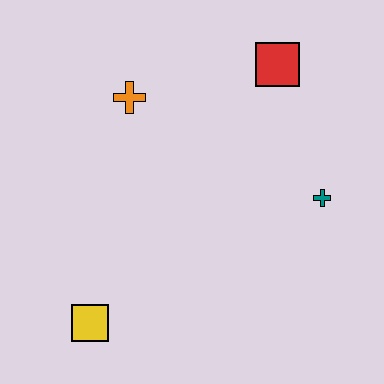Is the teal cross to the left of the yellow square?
No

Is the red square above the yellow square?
Yes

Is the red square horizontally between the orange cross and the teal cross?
Yes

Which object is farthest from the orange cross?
The yellow square is farthest from the orange cross.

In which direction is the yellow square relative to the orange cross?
The yellow square is below the orange cross.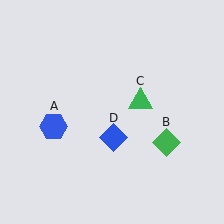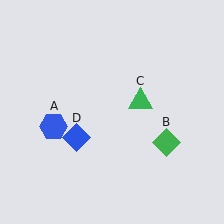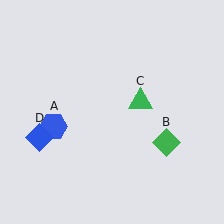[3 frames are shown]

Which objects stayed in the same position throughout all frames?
Blue hexagon (object A) and green diamond (object B) and green triangle (object C) remained stationary.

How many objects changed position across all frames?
1 object changed position: blue diamond (object D).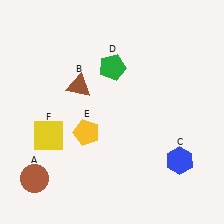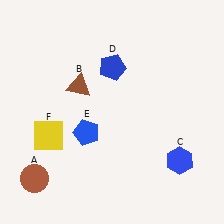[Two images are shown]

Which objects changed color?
D changed from green to blue. E changed from yellow to blue.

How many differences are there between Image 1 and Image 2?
There are 2 differences between the two images.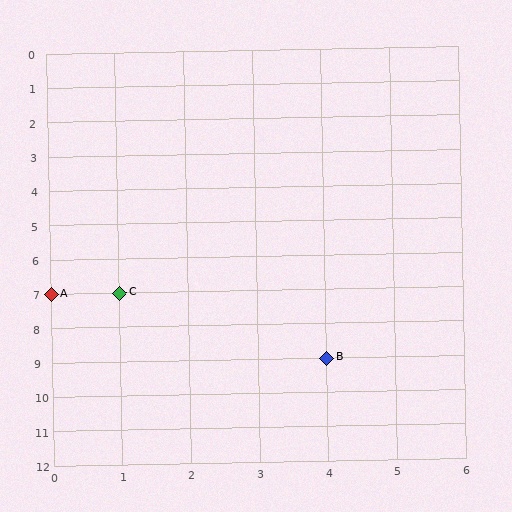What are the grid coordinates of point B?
Point B is at grid coordinates (4, 9).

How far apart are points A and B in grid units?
Points A and B are 4 columns and 2 rows apart (about 4.5 grid units diagonally).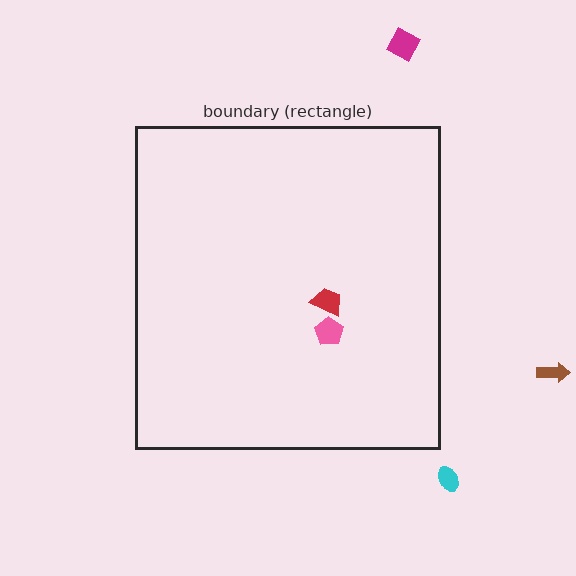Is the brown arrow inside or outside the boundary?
Outside.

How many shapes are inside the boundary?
2 inside, 3 outside.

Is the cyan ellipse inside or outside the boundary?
Outside.